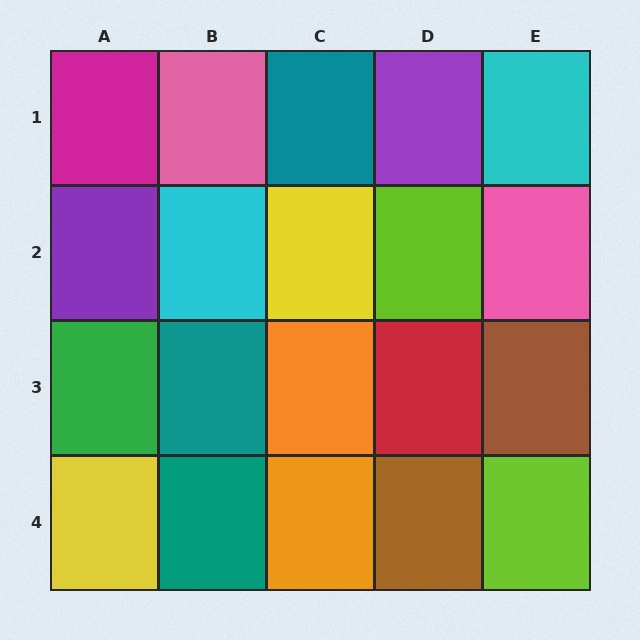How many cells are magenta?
1 cell is magenta.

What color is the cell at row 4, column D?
Brown.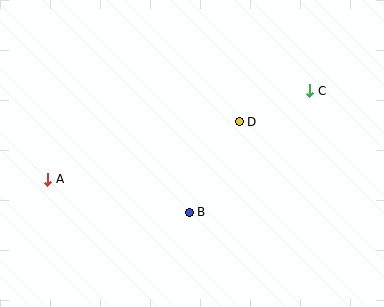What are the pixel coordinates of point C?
Point C is at (310, 91).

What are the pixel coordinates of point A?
Point A is at (48, 179).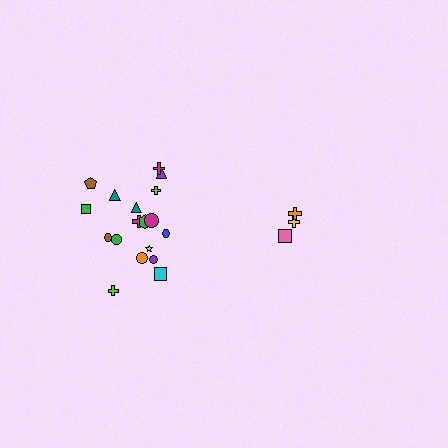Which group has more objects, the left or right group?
The left group.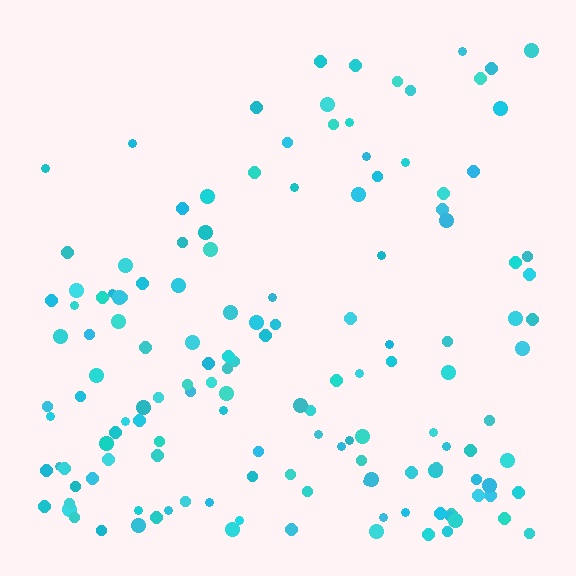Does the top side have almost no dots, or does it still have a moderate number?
Still a moderate number, just noticeably fewer than the bottom.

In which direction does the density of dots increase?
From top to bottom, with the bottom side densest.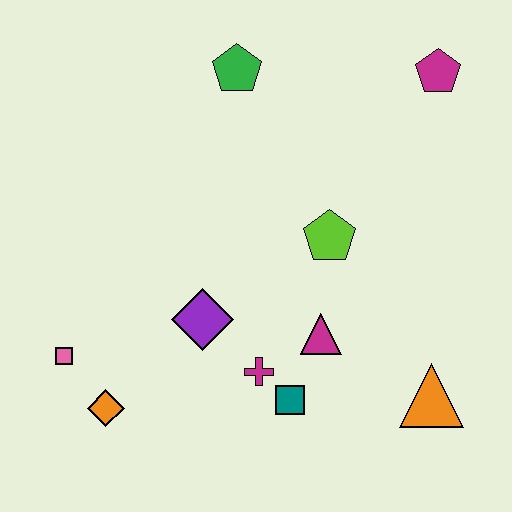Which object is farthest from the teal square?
The magenta pentagon is farthest from the teal square.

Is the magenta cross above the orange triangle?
Yes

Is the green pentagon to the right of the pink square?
Yes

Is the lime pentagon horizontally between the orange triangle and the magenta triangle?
Yes